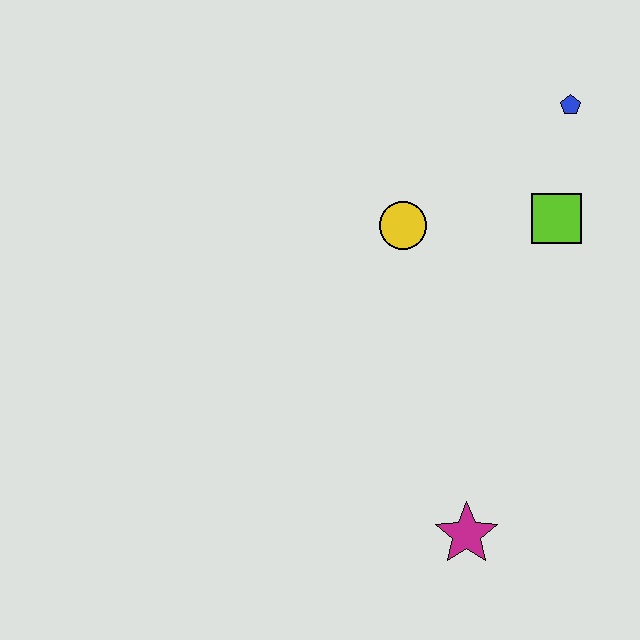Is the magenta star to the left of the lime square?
Yes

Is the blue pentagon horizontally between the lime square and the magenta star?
No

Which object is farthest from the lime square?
The magenta star is farthest from the lime square.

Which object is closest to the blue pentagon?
The lime square is closest to the blue pentagon.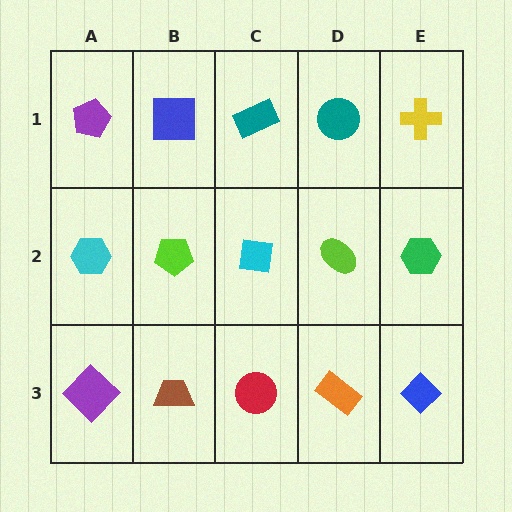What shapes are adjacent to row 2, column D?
A teal circle (row 1, column D), an orange rectangle (row 3, column D), a cyan square (row 2, column C), a green hexagon (row 2, column E).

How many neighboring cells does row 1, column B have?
3.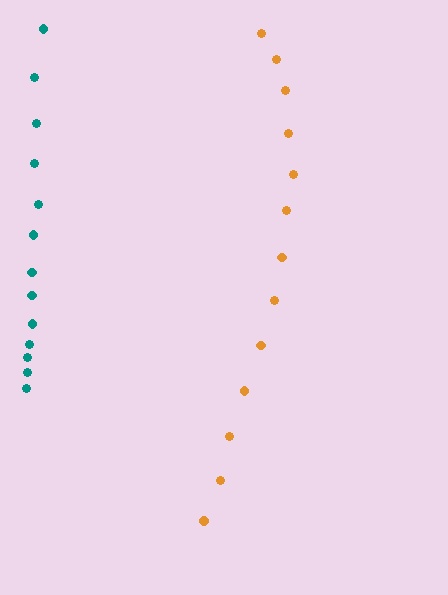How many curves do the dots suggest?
There are 2 distinct paths.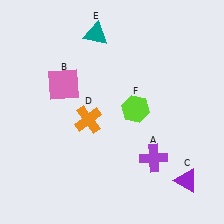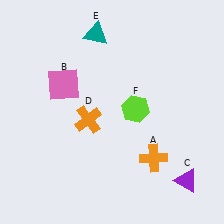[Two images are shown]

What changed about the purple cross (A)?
In Image 1, A is purple. In Image 2, it changed to orange.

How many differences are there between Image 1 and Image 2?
There is 1 difference between the two images.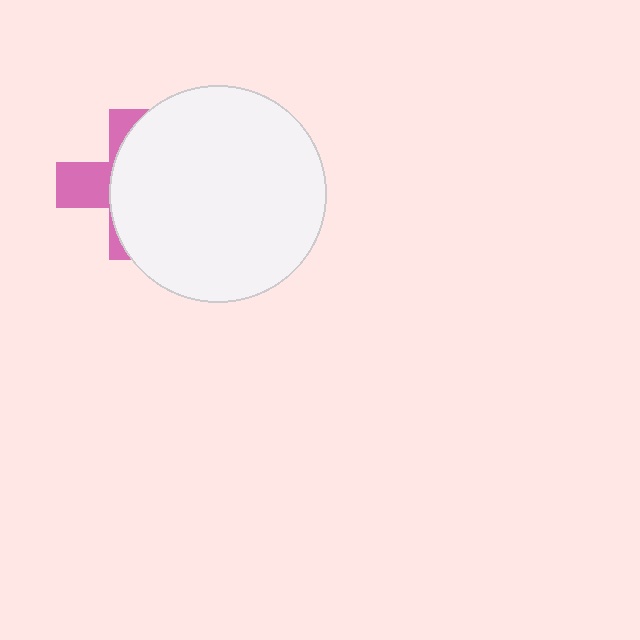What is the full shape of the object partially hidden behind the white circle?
The partially hidden object is a pink cross.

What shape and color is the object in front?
The object in front is a white circle.